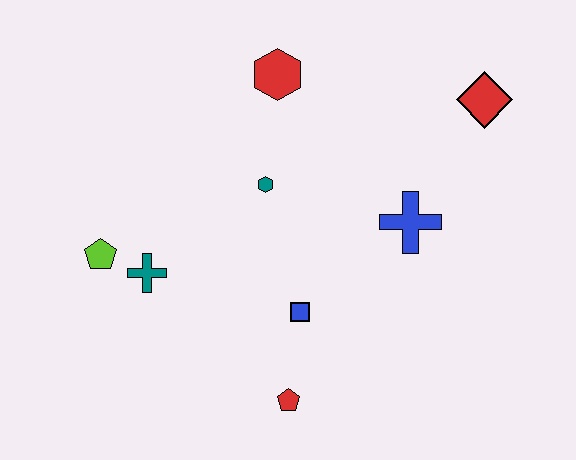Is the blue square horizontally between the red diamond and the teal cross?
Yes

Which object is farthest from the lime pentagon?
The red diamond is farthest from the lime pentagon.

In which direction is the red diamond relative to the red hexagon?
The red diamond is to the right of the red hexagon.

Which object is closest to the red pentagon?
The blue square is closest to the red pentagon.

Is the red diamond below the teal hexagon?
No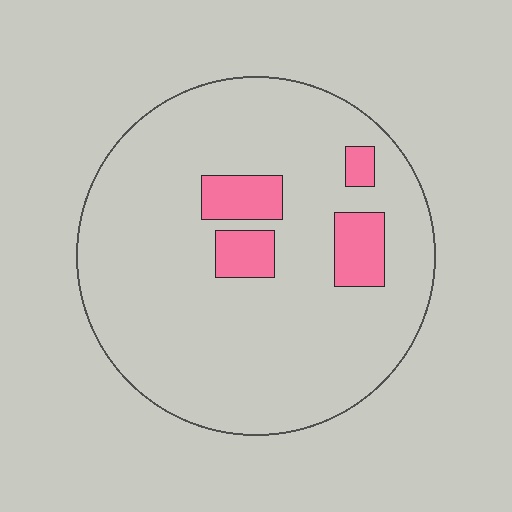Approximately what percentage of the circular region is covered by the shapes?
Approximately 10%.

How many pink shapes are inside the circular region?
4.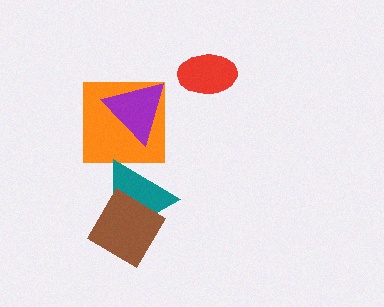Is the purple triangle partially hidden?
No, no other shape covers it.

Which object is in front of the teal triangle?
The brown diamond is in front of the teal triangle.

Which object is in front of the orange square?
The purple triangle is in front of the orange square.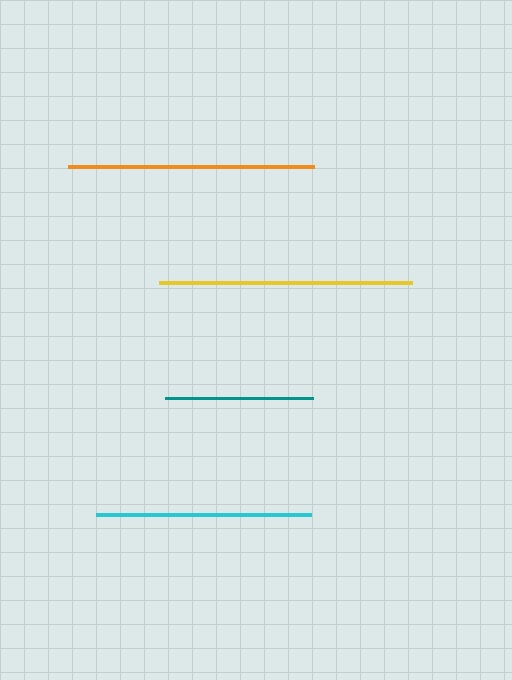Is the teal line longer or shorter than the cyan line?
The cyan line is longer than the teal line.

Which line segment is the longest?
The yellow line is the longest at approximately 254 pixels.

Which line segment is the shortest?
The teal line is the shortest at approximately 148 pixels.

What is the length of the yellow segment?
The yellow segment is approximately 254 pixels long.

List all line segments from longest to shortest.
From longest to shortest: yellow, orange, cyan, teal.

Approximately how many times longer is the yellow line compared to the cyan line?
The yellow line is approximately 1.2 times the length of the cyan line.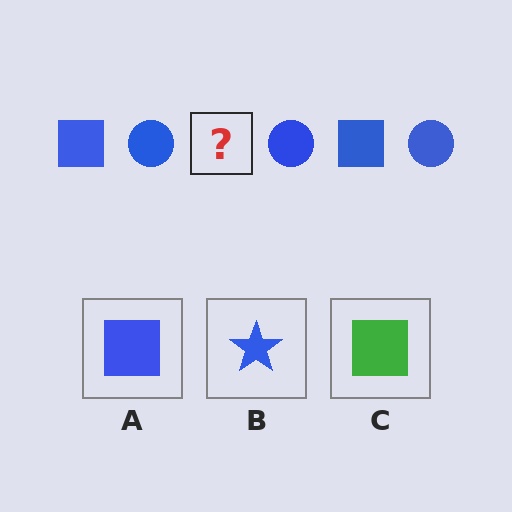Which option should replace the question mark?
Option A.